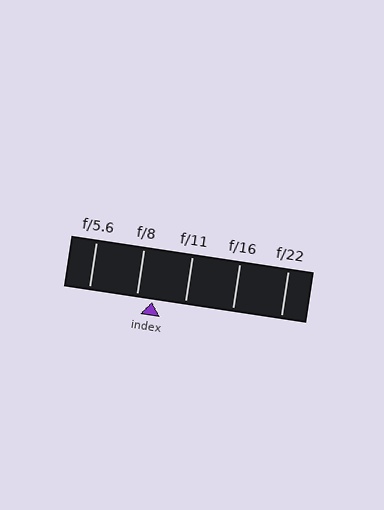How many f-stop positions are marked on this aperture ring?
There are 5 f-stop positions marked.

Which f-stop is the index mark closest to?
The index mark is closest to f/8.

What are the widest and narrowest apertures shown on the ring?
The widest aperture shown is f/5.6 and the narrowest is f/22.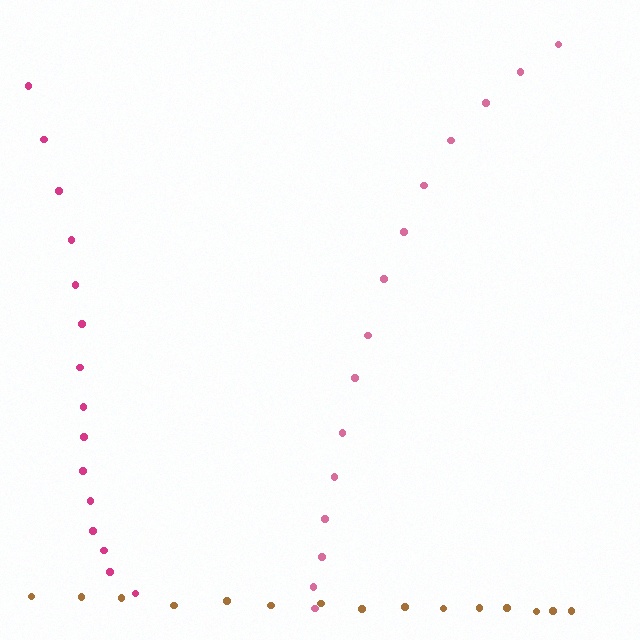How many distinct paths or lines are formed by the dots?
There are 3 distinct paths.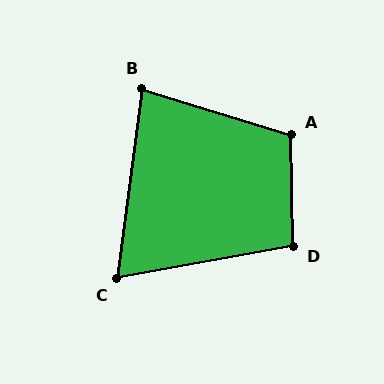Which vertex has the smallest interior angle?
C, at approximately 72 degrees.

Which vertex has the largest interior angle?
A, at approximately 108 degrees.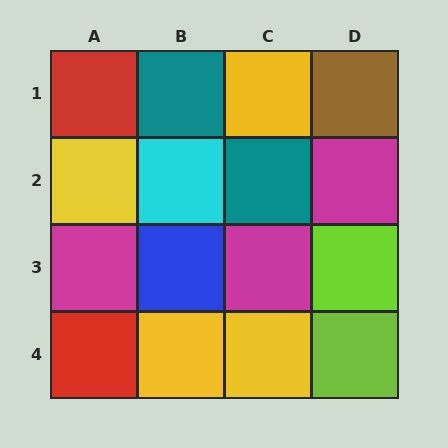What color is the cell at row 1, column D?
Brown.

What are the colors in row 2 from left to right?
Yellow, cyan, teal, magenta.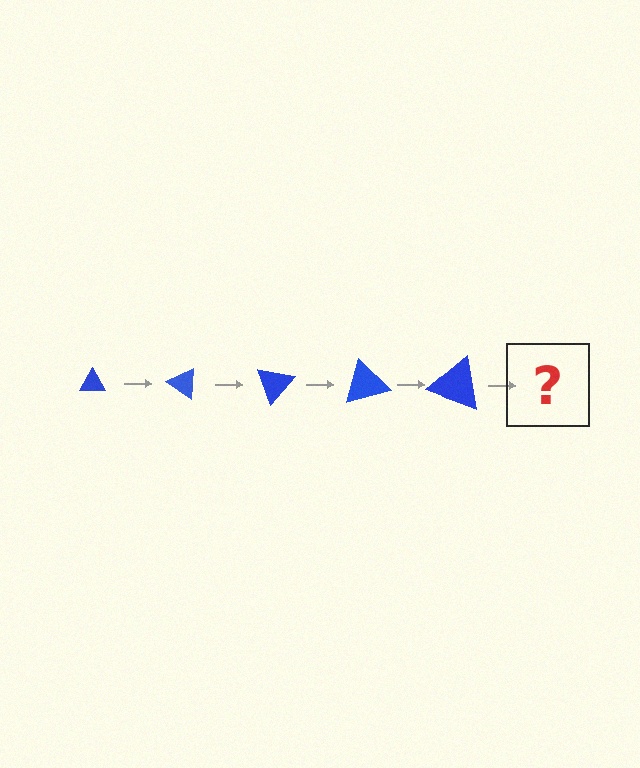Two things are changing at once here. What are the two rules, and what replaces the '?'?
The two rules are that the triangle grows larger each step and it rotates 35 degrees each step. The '?' should be a triangle, larger than the previous one and rotated 175 degrees from the start.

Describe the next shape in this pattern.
It should be a triangle, larger than the previous one and rotated 175 degrees from the start.